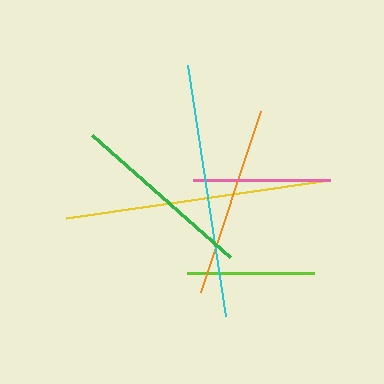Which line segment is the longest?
The yellow line is the longest at approximately 266 pixels.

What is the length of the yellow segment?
The yellow segment is approximately 266 pixels long.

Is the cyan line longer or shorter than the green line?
The cyan line is longer than the green line.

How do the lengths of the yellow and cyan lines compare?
The yellow and cyan lines are approximately the same length.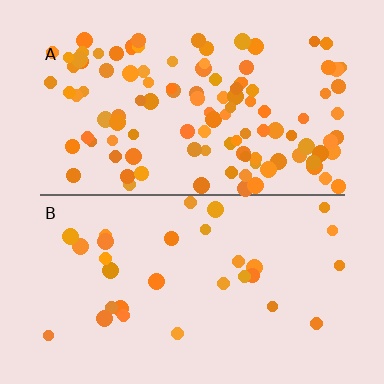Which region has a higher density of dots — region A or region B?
A (the top).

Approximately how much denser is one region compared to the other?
Approximately 3.7× — region A over region B.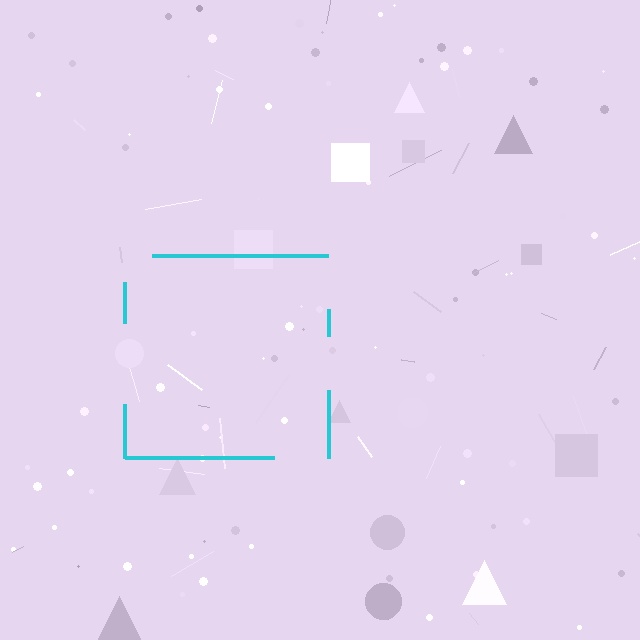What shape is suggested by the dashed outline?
The dashed outline suggests a square.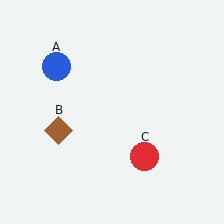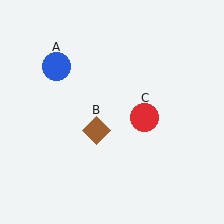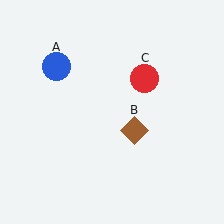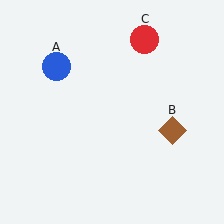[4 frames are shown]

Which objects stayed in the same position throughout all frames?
Blue circle (object A) remained stationary.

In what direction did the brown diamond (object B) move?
The brown diamond (object B) moved right.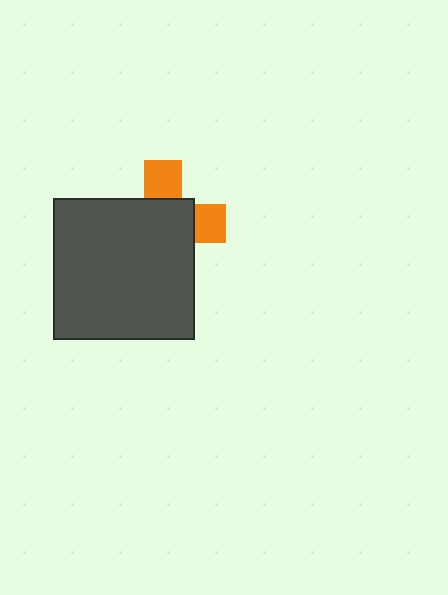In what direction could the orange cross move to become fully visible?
The orange cross could move toward the upper-right. That would shift it out from behind the dark gray square entirely.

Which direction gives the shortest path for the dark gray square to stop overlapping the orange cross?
Moving toward the lower-left gives the shortest separation.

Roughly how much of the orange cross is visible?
A small part of it is visible (roughly 32%).